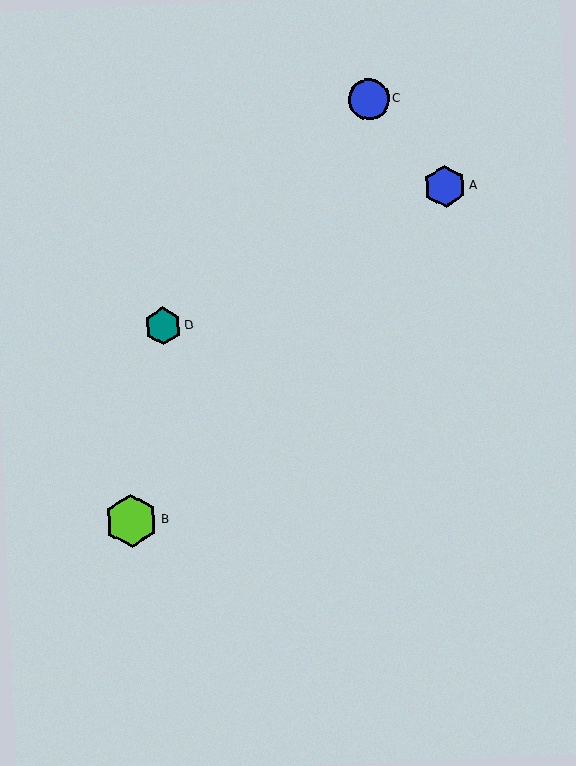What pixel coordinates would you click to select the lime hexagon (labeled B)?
Click at (131, 521) to select the lime hexagon B.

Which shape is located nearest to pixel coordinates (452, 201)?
The blue hexagon (labeled A) at (445, 186) is nearest to that location.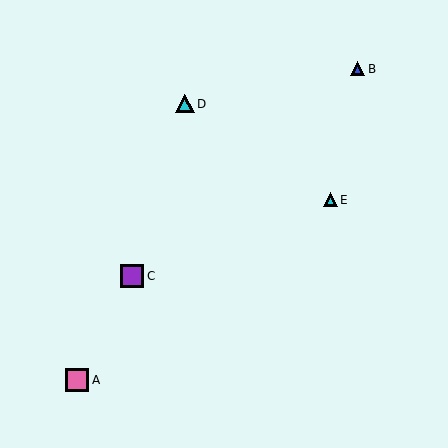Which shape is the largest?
The purple square (labeled C) is the largest.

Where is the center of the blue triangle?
The center of the blue triangle is at (358, 69).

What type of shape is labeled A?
Shape A is a pink square.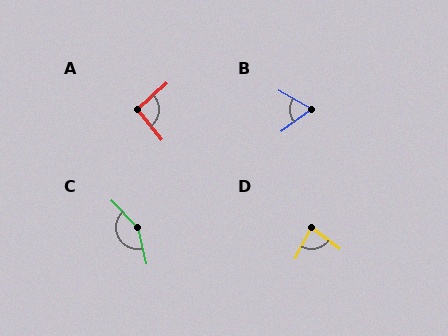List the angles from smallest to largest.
B (66°), D (80°), A (92°), C (149°).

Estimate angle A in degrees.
Approximately 92 degrees.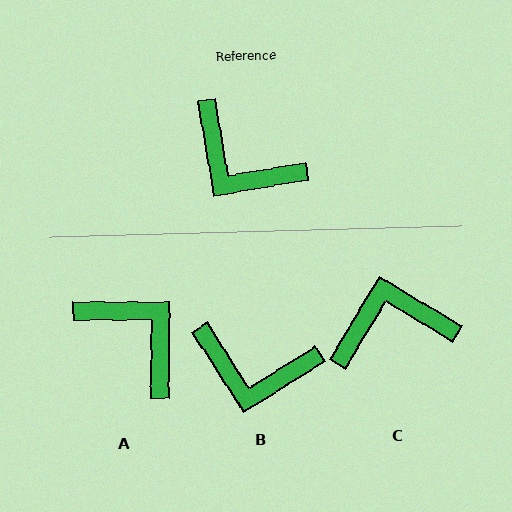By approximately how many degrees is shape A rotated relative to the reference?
Approximately 170 degrees counter-clockwise.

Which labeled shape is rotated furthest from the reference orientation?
A, about 170 degrees away.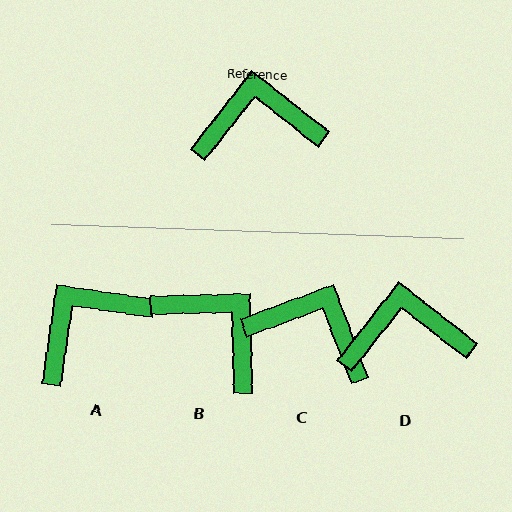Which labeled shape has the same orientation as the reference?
D.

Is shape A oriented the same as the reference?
No, it is off by about 30 degrees.